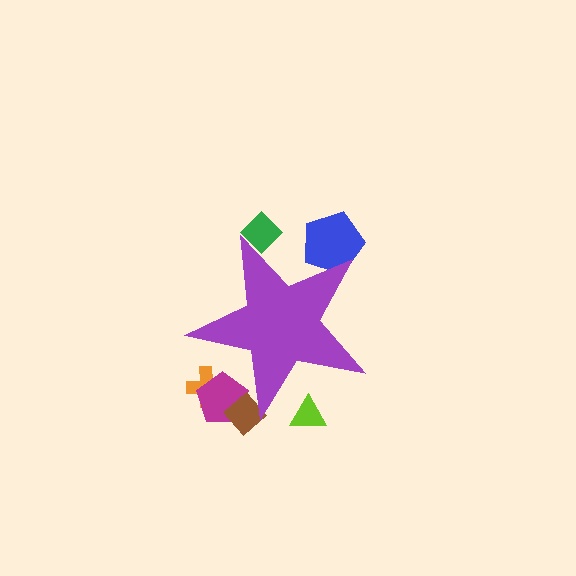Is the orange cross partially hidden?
Yes, the orange cross is partially hidden behind the purple star.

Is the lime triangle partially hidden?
Yes, the lime triangle is partially hidden behind the purple star.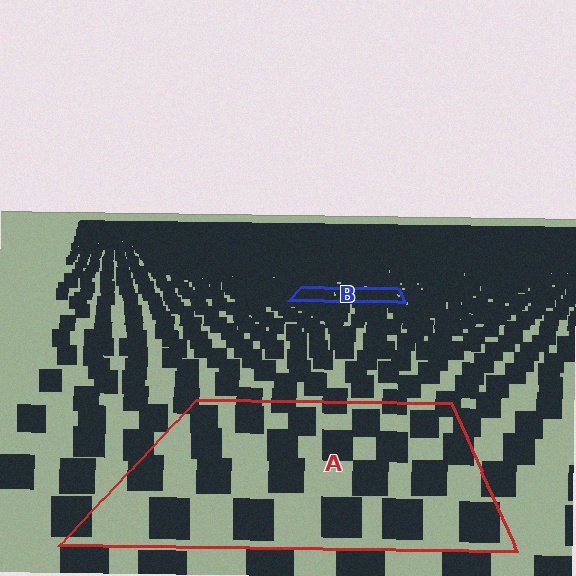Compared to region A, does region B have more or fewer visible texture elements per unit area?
Region B has more texture elements per unit area — they are packed more densely because it is farther away.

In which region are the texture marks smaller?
The texture marks are smaller in region B, because it is farther away.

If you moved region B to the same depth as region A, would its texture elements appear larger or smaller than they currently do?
They would appear larger. At a closer depth, the same texture elements are projected at a bigger on-screen size.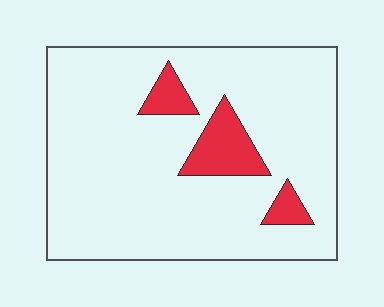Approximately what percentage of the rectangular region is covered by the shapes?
Approximately 10%.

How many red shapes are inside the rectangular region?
3.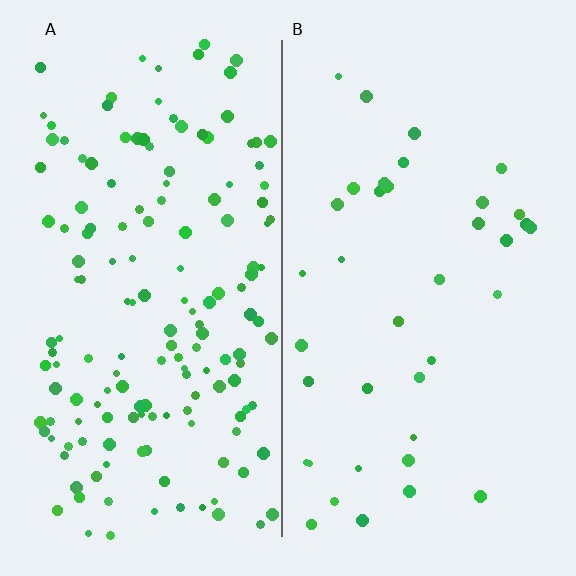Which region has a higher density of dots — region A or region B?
A (the left).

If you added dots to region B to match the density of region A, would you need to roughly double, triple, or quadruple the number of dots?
Approximately quadruple.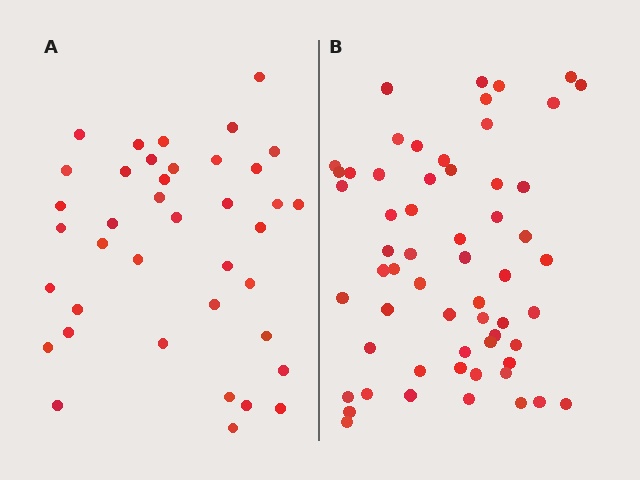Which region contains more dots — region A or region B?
Region B (the right region) has more dots.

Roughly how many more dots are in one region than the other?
Region B has approximately 20 more dots than region A.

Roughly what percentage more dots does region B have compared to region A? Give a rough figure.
About 50% more.